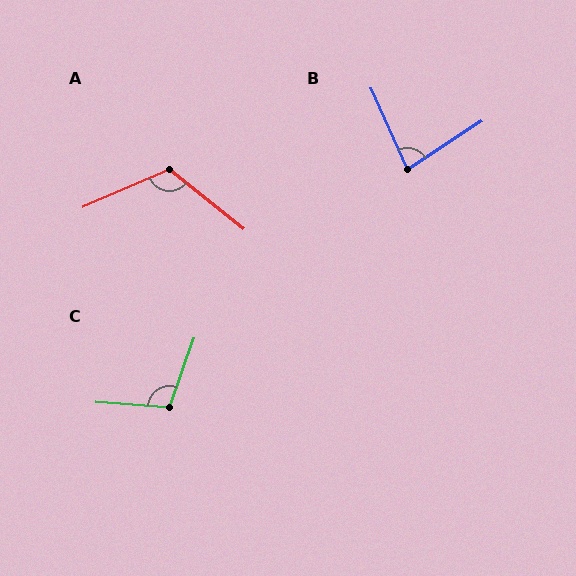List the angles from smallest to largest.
B (82°), C (105°), A (118°).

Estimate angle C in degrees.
Approximately 105 degrees.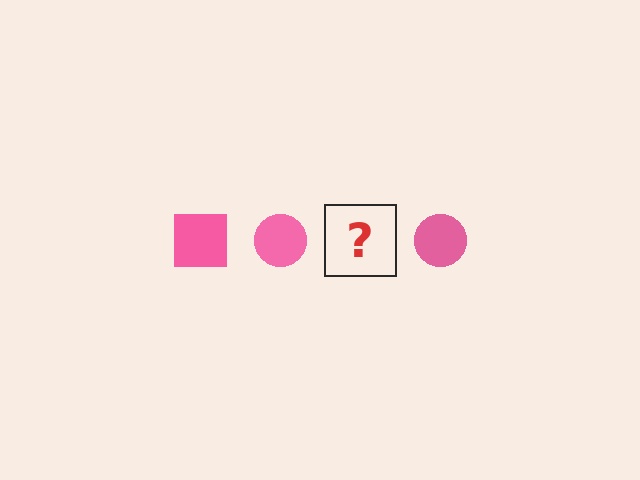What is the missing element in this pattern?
The missing element is a pink square.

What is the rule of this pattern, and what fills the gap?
The rule is that the pattern cycles through square, circle shapes in pink. The gap should be filled with a pink square.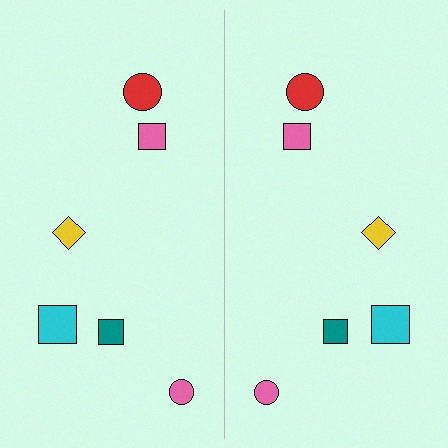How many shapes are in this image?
There are 12 shapes in this image.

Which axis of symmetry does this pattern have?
The pattern has a vertical axis of symmetry running through the center of the image.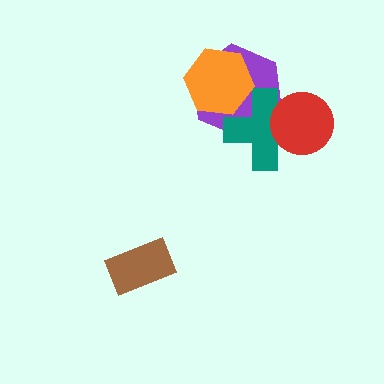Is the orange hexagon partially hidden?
No, no other shape covers it.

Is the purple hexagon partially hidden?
Yes, it is partially covered by another shape.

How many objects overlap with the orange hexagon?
2 objects overlap with the orange hexagon.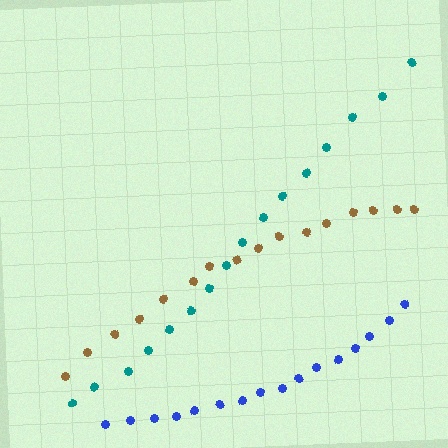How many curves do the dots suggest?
There are 3 distinct paths.